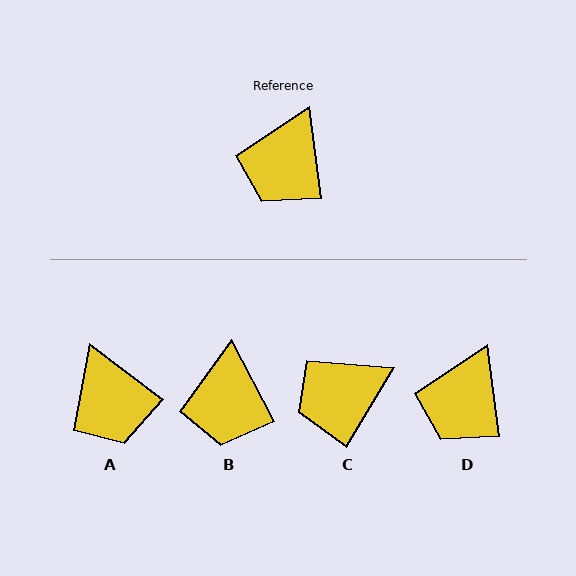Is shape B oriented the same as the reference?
No, it is off by about 20 degrees.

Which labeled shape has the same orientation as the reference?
D.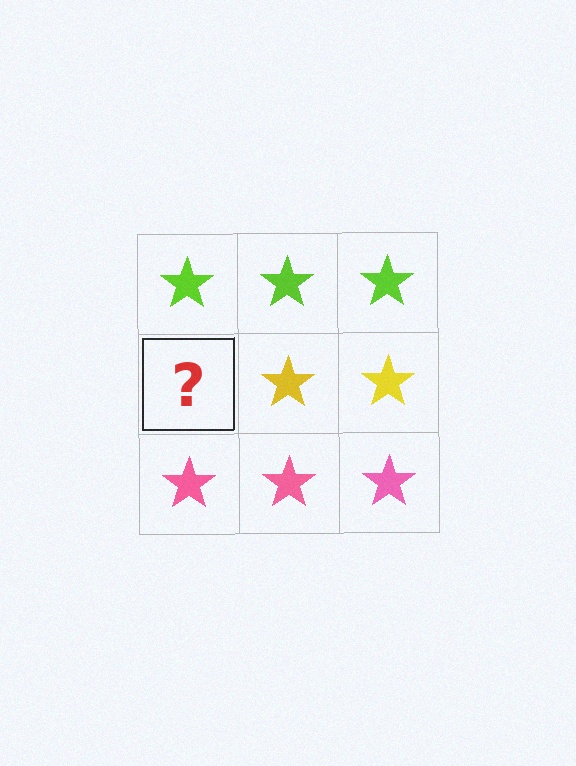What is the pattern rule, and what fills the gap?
The rule is that each row has a consistent color. The gap should be filled with a yellow star.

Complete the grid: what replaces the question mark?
The question mark should be replaced with a yellow star.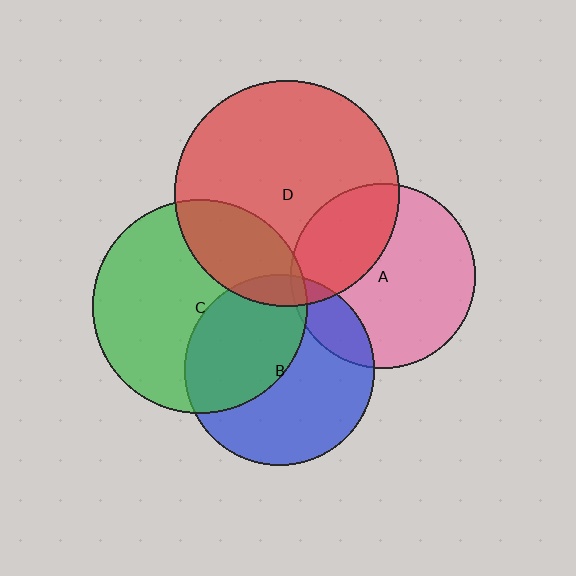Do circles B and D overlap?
Yes.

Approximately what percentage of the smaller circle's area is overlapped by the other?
Approximately 10%.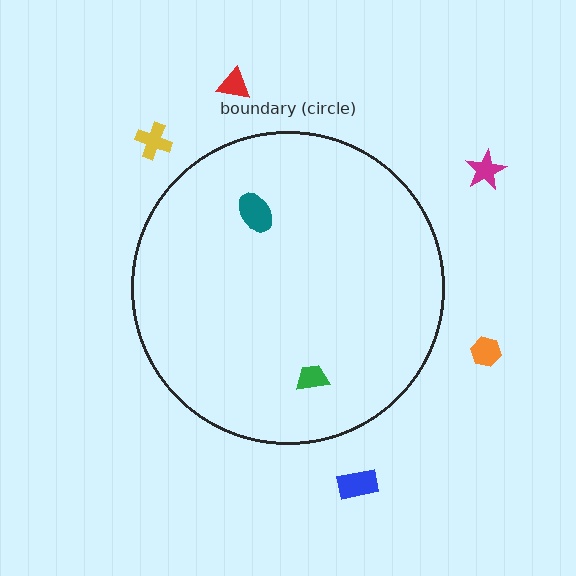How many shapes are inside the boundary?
2 inside, 5 outside.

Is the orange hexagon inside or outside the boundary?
Outside.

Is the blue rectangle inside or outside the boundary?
Outside.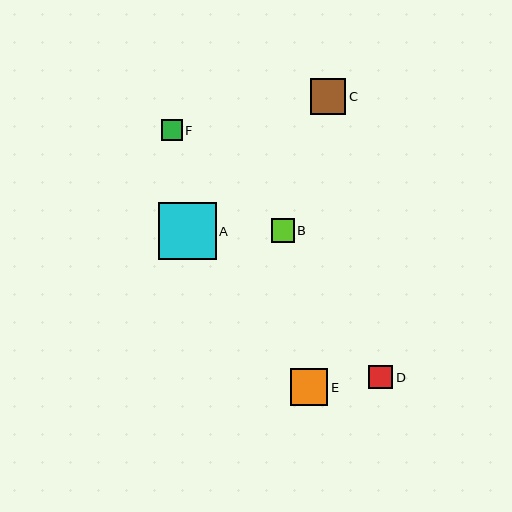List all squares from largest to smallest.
From largest to smallest: A, E, C, D, B, F.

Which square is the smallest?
Square F is the smallest with a size of approximately 21 pixels.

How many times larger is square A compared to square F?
Square A is approximately 2.7 times the size of square F.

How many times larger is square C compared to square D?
Square C is approximately 1.5 times the size of square D.